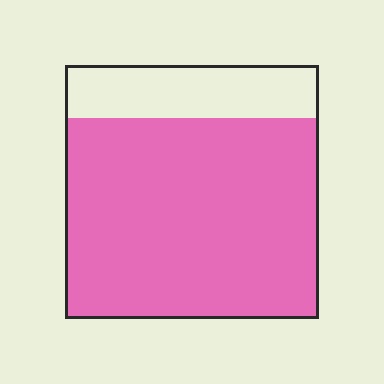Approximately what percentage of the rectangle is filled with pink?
Approximately 80%.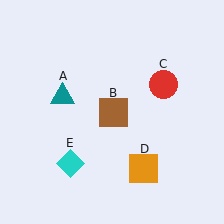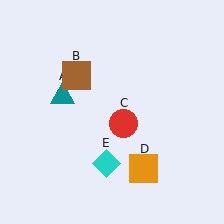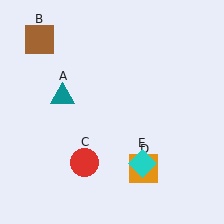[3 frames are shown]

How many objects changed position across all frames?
3 objects changed position: brown square (object B), red circle (object C), cyan diamond (object E).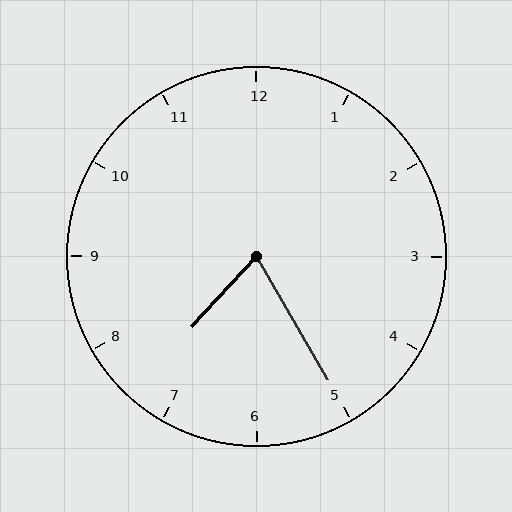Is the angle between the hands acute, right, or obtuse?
It is acute.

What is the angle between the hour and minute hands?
Approximately 72 degrees.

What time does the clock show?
7:25.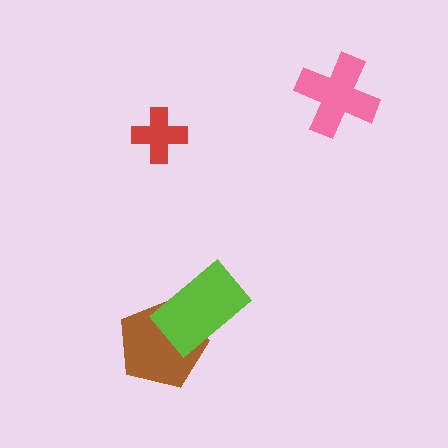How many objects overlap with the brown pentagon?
1 object overlaps with the brown pentagon.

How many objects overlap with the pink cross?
0 objects overlap with the pink cross.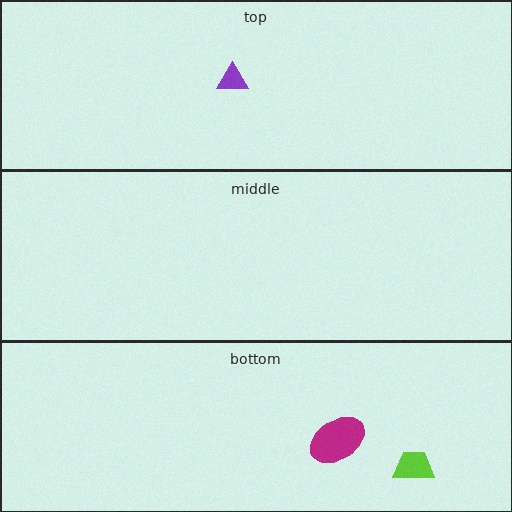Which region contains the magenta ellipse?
The bottom region.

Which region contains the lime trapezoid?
The bottom region.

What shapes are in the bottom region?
The magenta ellipse, the lime trapezoid.